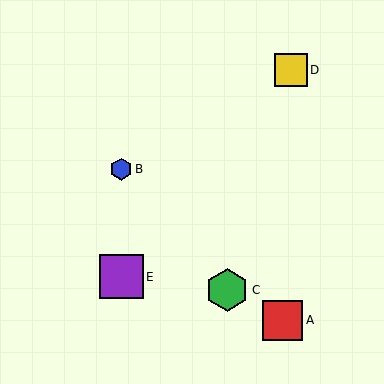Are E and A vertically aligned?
No, E is at x≈121 and A is at x≈283.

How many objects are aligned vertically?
2 objects (B, E) are aligned vertically.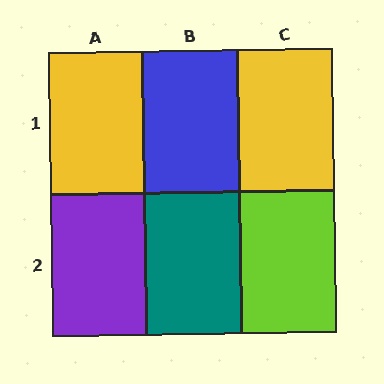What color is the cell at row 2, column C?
Lime.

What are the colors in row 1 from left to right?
Yellow, blue, yellow.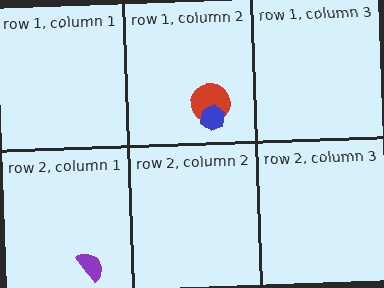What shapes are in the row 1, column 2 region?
The red circle, the blue hexagon.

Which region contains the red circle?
The row 1, column 2 region.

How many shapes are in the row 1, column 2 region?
2.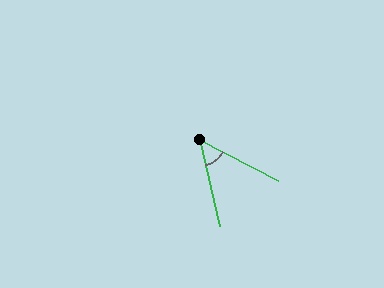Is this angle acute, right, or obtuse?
It is acute.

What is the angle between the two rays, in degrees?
Approximately 50 degrees.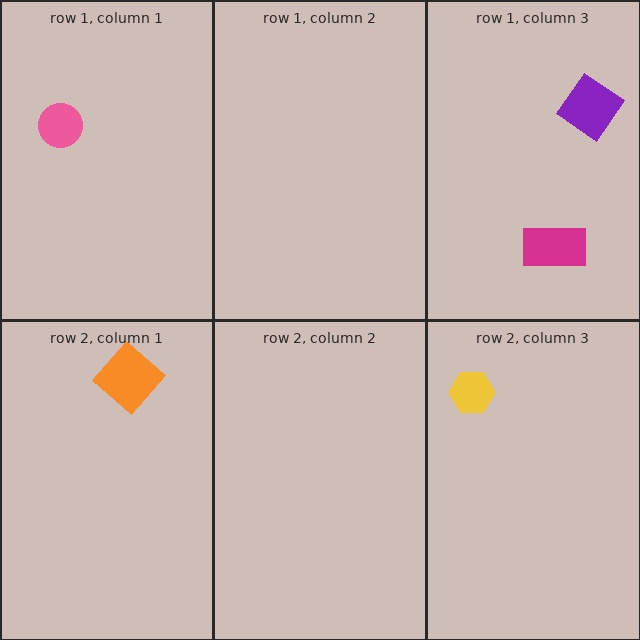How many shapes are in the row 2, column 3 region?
1.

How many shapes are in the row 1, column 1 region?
1.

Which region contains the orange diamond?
The row 2, column 1 region.